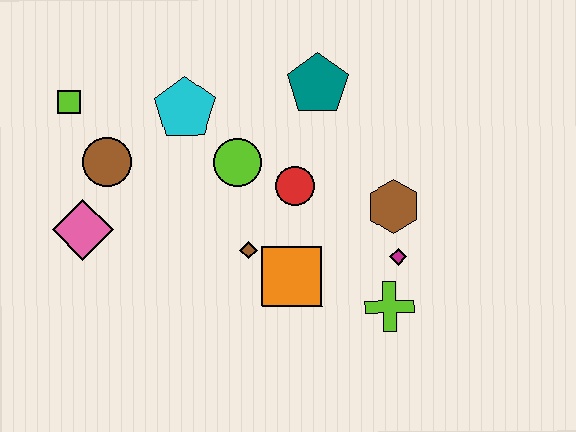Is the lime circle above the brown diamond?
Yes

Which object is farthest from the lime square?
The lime cross is farthest from the lime square.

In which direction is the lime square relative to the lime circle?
The lime square is to the left of the lime circle.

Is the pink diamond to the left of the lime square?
No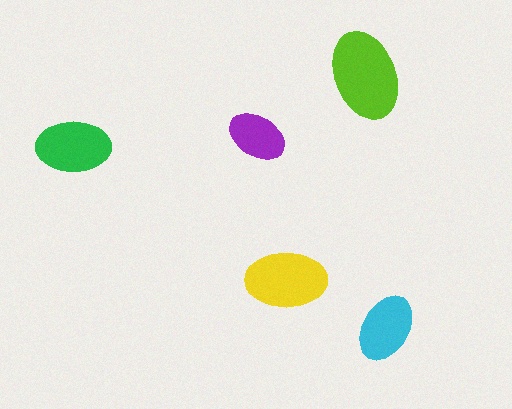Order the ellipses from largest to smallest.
the lime one, the yellow one, the green one, the cyan one, the purple one.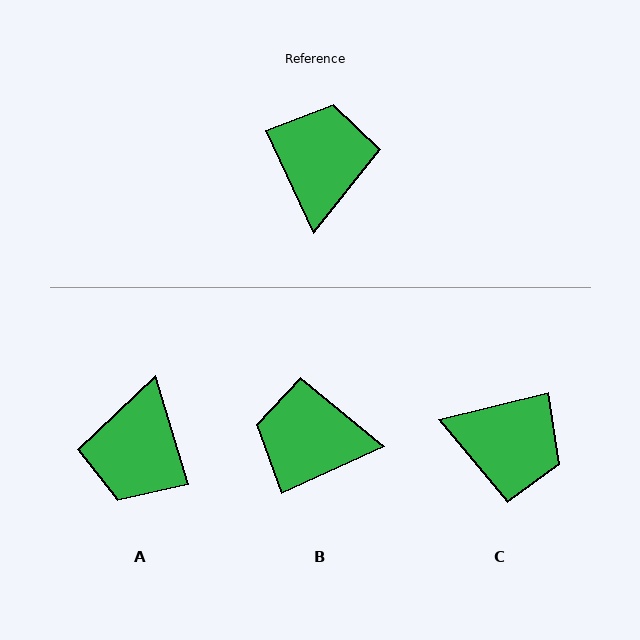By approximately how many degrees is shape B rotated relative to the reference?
Approximately 89 degrees counter-clockwise.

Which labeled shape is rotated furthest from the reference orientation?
A, about 172 degrees away.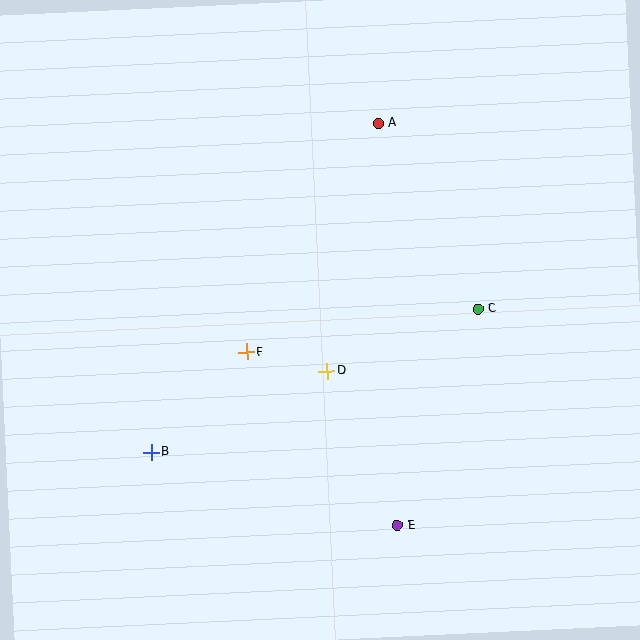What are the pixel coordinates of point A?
Point A is at (378, 123).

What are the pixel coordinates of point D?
Point D is at (327, 371).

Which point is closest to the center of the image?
Point D at (327, 371) is closest to the center.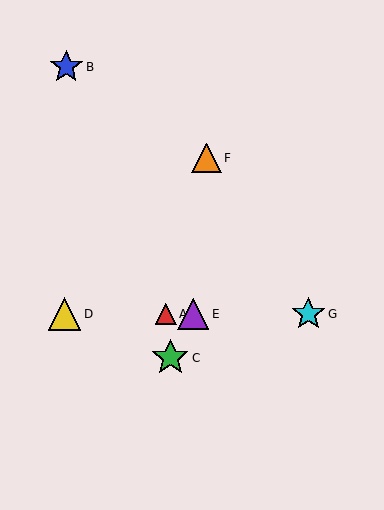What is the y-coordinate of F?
Object F is at y≈158.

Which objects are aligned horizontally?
Objects A, D, E, G are aligned horizontally.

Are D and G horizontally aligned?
Yes, both are at y≈314.